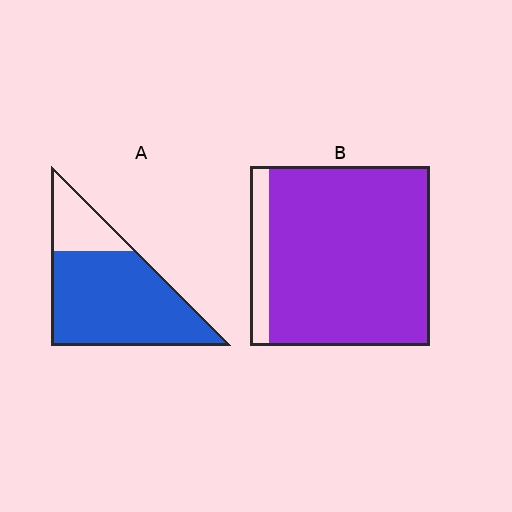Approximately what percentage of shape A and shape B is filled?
A is approximately 80% and B is approximately 90%.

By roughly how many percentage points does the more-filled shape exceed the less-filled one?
By roughly 10 percentage points (B over A).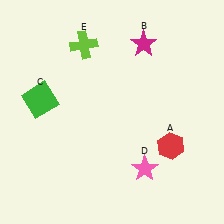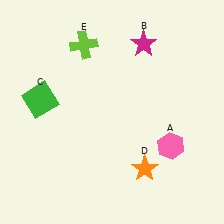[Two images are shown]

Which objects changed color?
A changed from red to pink. D changed from pink to orange.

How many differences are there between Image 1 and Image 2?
There are 2 differences between the two images.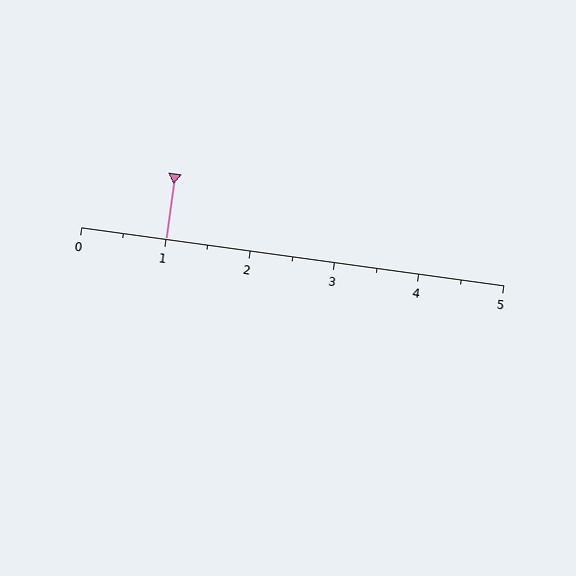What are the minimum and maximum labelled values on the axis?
The axis runs from 0 to 5.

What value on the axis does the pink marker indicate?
The marker indicates approximately 1.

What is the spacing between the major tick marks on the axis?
The major ticks are spaced 1 apart.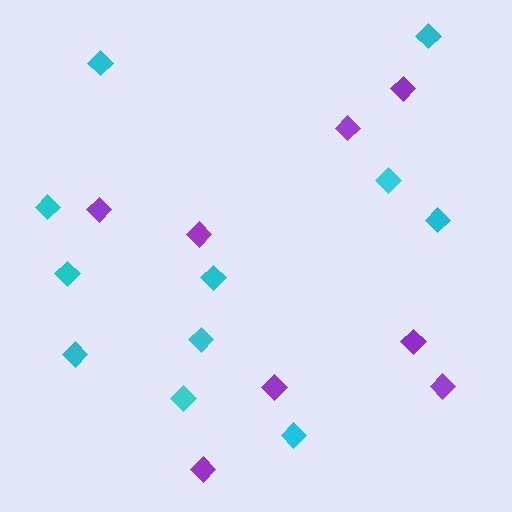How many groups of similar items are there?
There are 2 groups: one group of purple diamonds (8) and one group of cyan diamonds (11).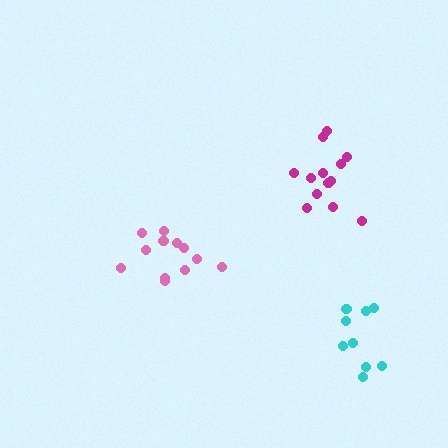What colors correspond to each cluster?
The clusters are colored: magenta, cyan, pink.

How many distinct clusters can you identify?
There are 3 distinct clusters.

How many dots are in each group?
Group 1: 13 dots, Group 2: 9 dots, Group 3: 12 dots (34 total).